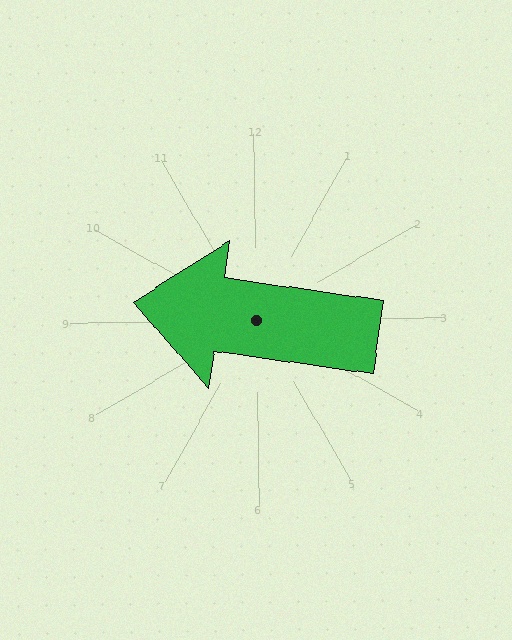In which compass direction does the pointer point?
West.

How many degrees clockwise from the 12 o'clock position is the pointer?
Approximately 279 degrees.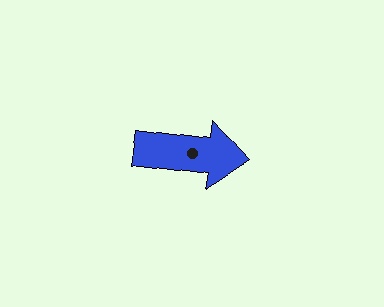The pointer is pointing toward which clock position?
Roughly 3 o'clock.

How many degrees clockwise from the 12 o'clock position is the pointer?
Approximately 98 degrees.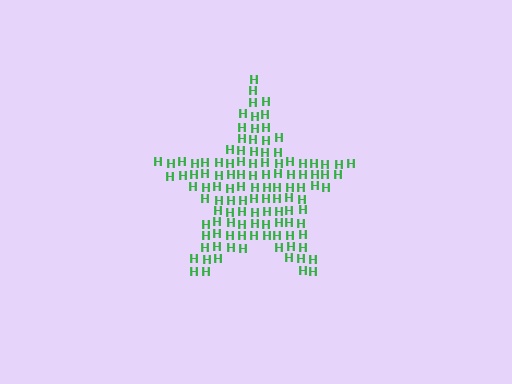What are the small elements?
The small elements are letter H's.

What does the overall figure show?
The overall figure shows a star.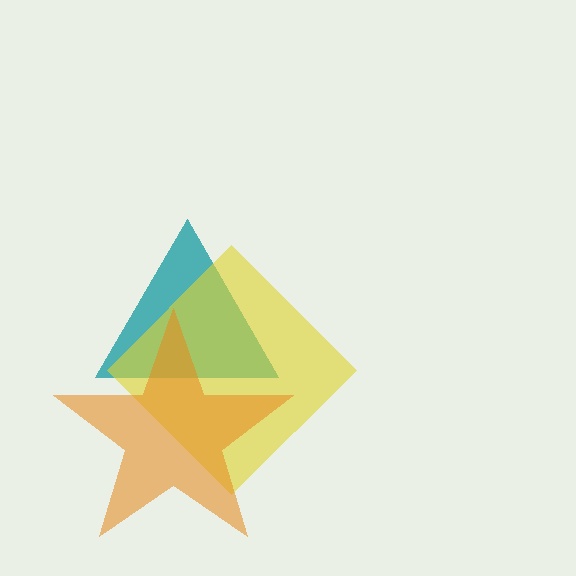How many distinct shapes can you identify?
There are 3 distinct shapes: a teal triangle, a yellow diamond, an orange star.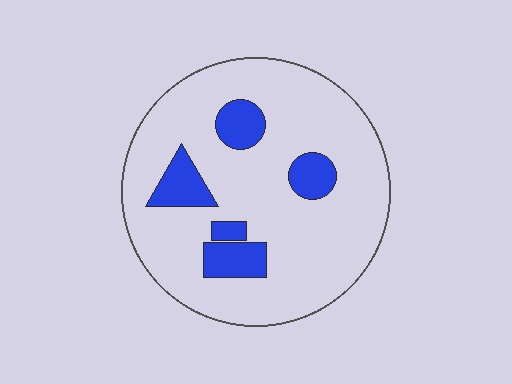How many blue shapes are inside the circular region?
5.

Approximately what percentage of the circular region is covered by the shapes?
Approximately 15%.